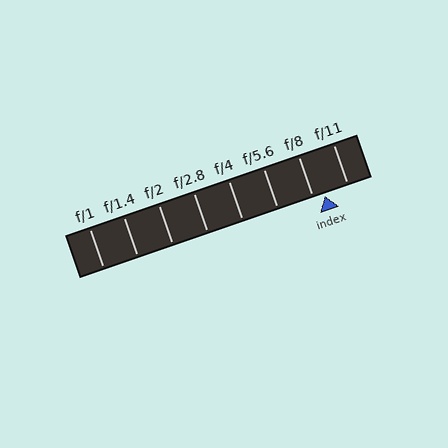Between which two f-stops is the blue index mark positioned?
The index mark is between f/8 and f/11.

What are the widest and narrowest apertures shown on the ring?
The widest aperture shown is f/1 and the narrowest is f/11.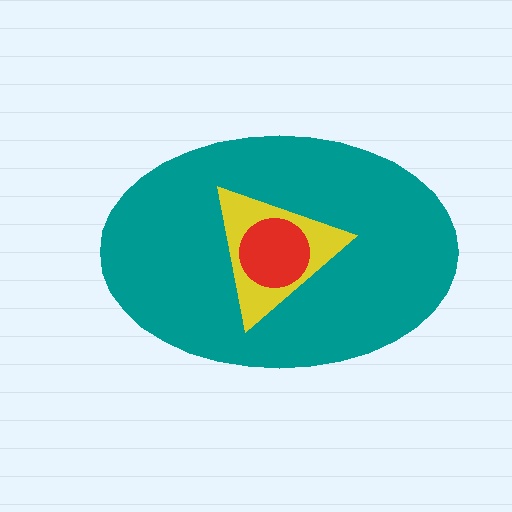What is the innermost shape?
The red circle.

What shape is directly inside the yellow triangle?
The red circle.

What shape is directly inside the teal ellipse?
The yellow triangle.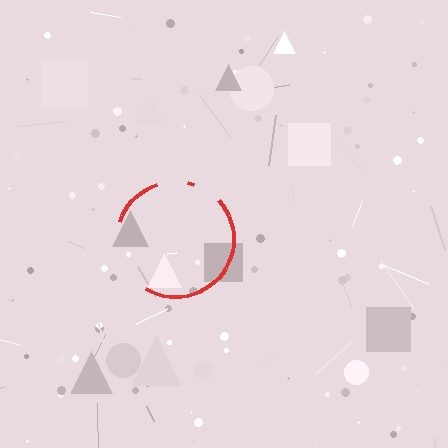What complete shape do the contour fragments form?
The contour fragments form a circle.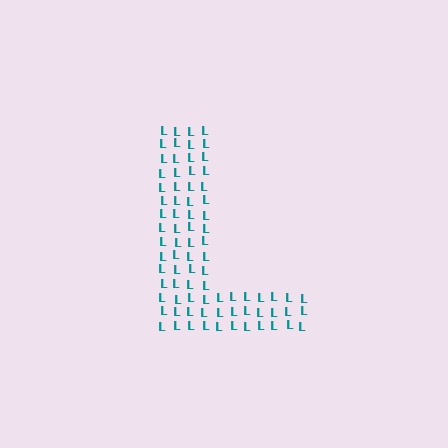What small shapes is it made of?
It is made of small letter L's.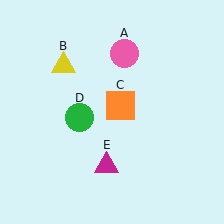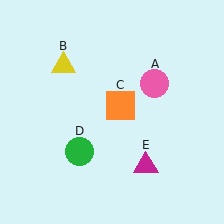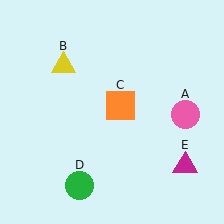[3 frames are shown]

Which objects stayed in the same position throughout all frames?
Yellow triangle (object B) and orange square (object C) remained stationary.